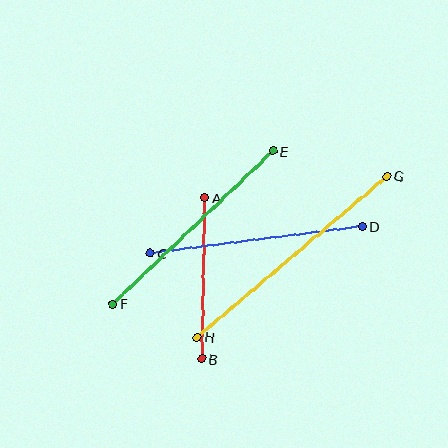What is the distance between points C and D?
The distance is approximately 214 pixels.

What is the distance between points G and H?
The distance is approximately 249 pixels.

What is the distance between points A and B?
The distance is approximately 161 pixels.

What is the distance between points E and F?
The distance is approximately 221 pixels.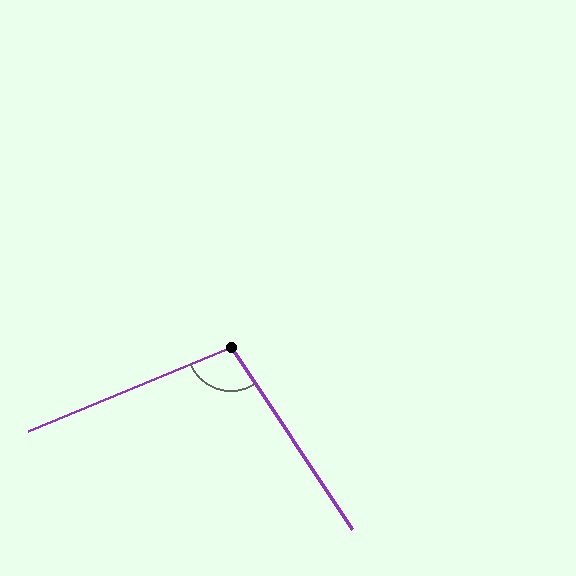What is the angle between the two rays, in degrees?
Approximately 101 degrees.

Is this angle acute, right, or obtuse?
It is obtuse.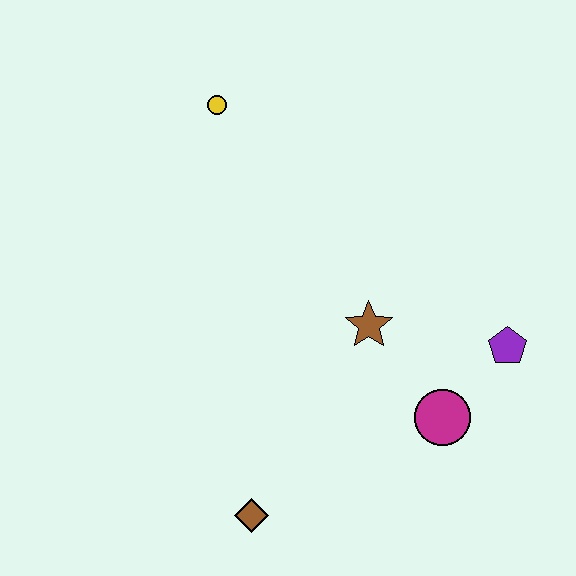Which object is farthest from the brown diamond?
The yellow circle is farthest from the brown diamond.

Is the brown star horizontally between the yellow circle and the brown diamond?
No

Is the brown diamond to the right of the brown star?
No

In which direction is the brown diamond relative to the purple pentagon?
The brown diamond is to the left of the purple pentagon.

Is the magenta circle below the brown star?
Yes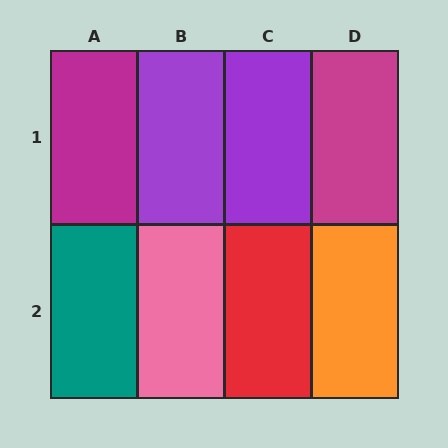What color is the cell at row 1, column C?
Purple.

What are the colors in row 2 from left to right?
Teal, pink, red, orange.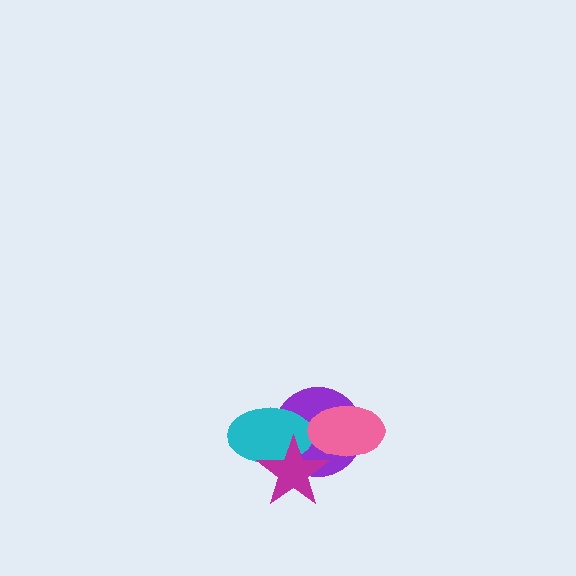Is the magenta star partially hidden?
Yes, it is partially covered by another shape.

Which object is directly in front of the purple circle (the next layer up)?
The cyan ellipse is directly in front of the purple circle.